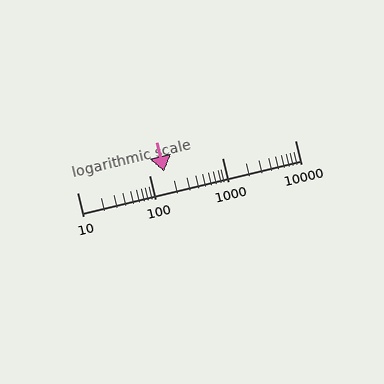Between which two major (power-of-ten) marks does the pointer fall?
The pointer is between 100 and 1000.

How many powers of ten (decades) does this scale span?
The scale spans 3 decades, from 10 to 10000.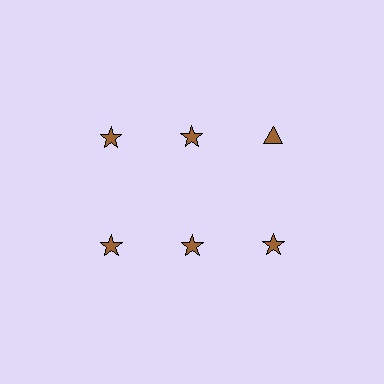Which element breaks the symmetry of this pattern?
The brown triangle in the top row, center column breaks the symmetry. All other shapes are brown stars.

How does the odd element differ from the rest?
It has a different shape: triangle instead of star.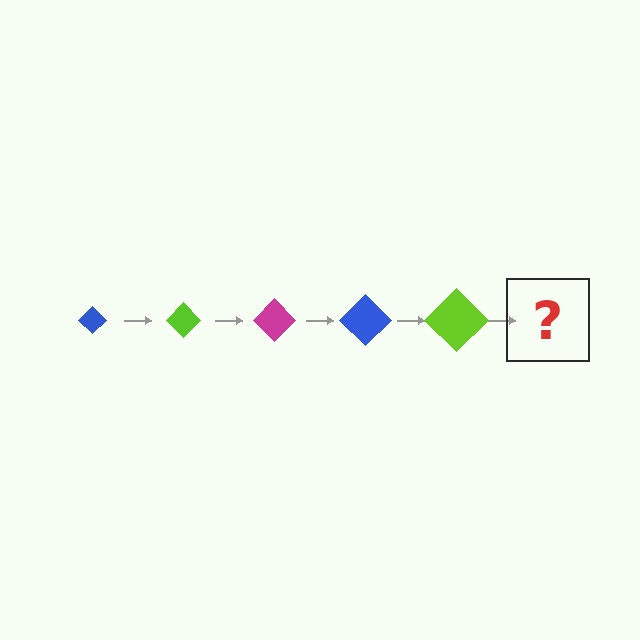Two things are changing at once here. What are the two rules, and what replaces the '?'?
The two rules are that the diamond grows larger each step and the color cycles through blue, lime, and magenta. The '?' should be a magenta diamond, larger than the previous one.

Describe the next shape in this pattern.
It should be a magenta diamond, larger than the previous one.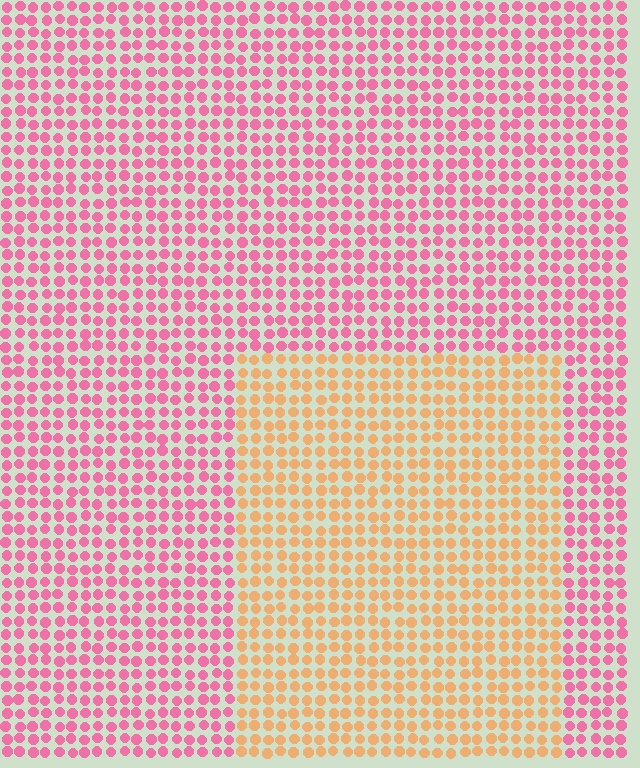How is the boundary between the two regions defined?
The boundary is defined purely by a slight shift in hue (about 56 degrees). Spacing, size, and orientation are identical on both sides.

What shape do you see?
I see a rectangle.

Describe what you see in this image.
The image is filled with small pink elements in a uniform arrangement. A rectangle-shaped region is visible where the elements are tinted to a slightly different hue, forming a subtle color boundary.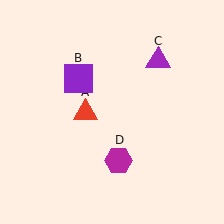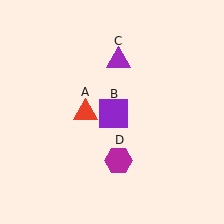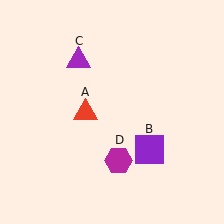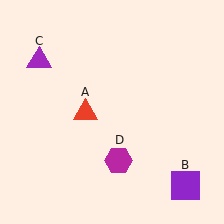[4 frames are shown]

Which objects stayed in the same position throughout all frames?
Red triangle (object A) and magenta hexagon (object D) remained stationary.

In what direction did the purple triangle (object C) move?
The purple triangle (object C) moved left.